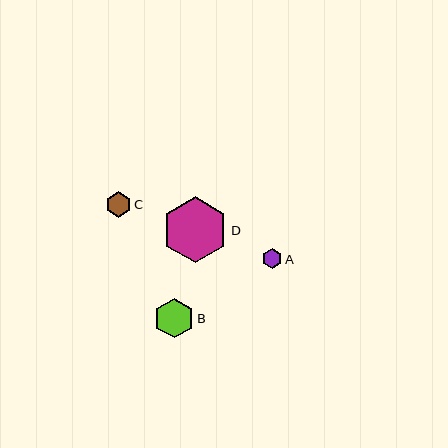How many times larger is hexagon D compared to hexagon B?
Hexagon D is approximately 1.7 times the size of hexagon B.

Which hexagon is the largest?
Hexagon D is the largest with a size of approximately 66 pixels.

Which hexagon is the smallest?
Hexagon A is the smallest with a size of approximately 20 pixels.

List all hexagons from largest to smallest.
From largest to smallest: D, B, C, A.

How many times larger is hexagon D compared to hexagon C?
Hexagon D is approximately 2.6 times the size of hexagon C.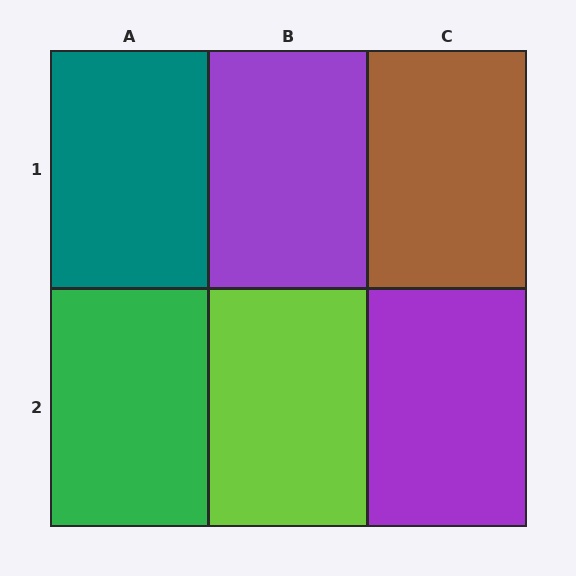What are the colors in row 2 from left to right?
Green, lime, purple.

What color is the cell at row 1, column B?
Purple.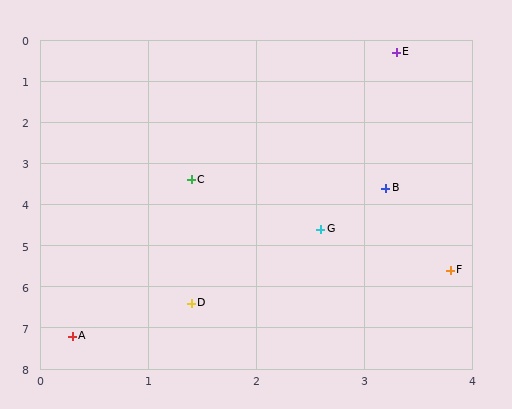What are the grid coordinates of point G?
Point G is at approximately (2.6, 4.6).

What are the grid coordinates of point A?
Point A is at approximately (0.3, 7.2).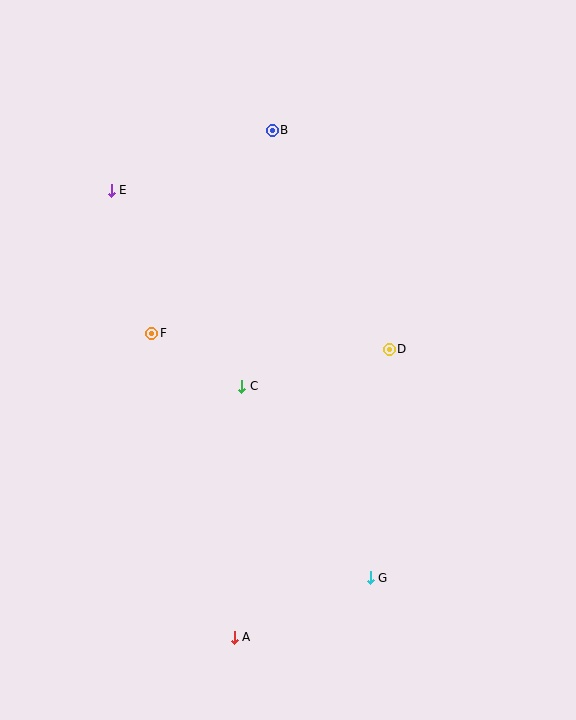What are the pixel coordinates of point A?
Point A is at (234, 637).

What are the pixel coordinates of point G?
Point G is at (370, 578).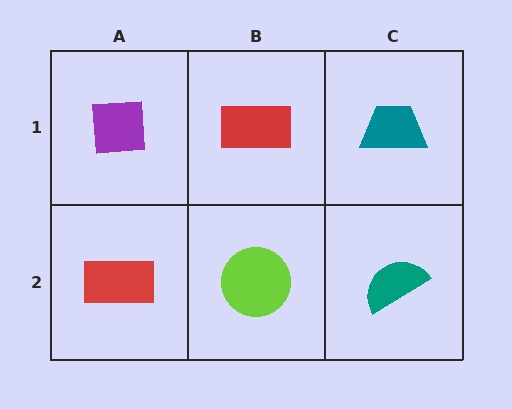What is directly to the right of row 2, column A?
A lime circle.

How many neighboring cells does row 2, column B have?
3.